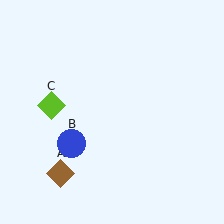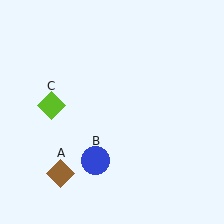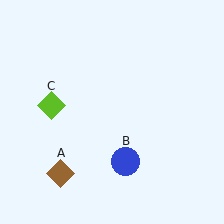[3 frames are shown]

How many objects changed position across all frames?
1 object changed position: blue circle (object B).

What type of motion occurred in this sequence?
The blue circle (object B) rotated counterclockwise around the center of the scene.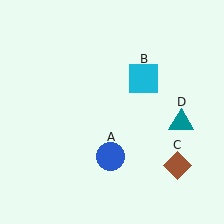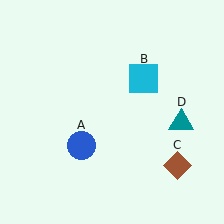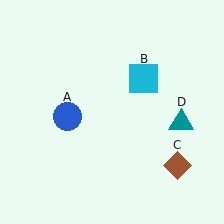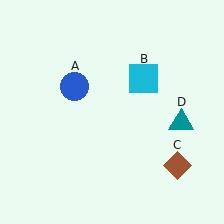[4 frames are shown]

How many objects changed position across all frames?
1 object changed position: blue circle (object A).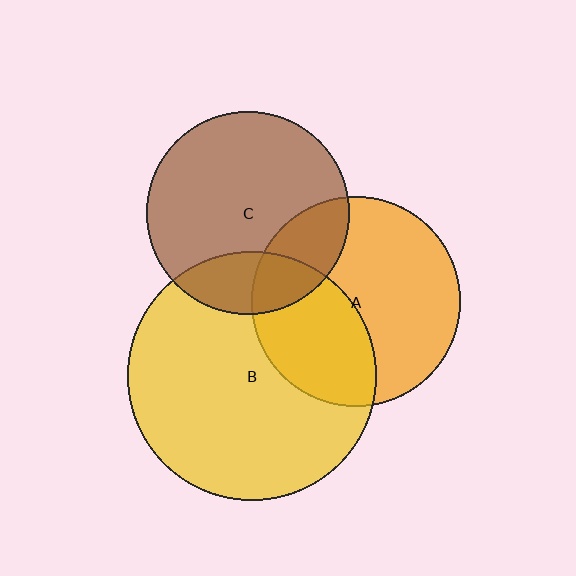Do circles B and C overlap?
Yes.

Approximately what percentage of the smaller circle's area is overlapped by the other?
Approximately 20%.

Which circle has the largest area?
Circle B (yellow).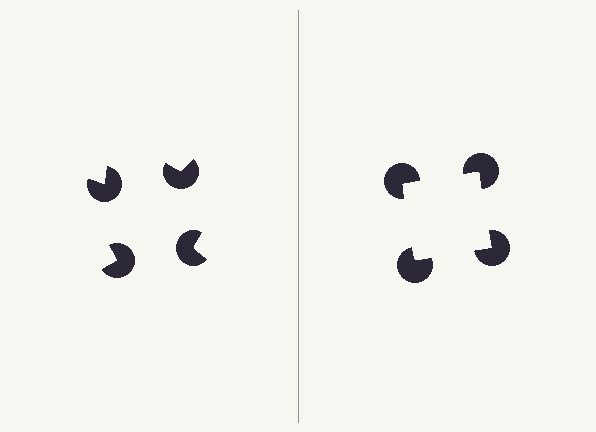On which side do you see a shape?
An illusory square appears on the right side. On the left side the wedge cuts are rotated, so no coherent shape forms.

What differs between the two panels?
The pac-man discs are positioned identically on both sides; only the wedge orientations differ. On the right they align to a square; on the left they are misaligned.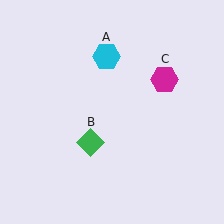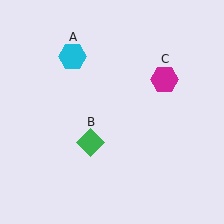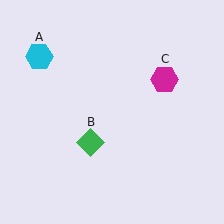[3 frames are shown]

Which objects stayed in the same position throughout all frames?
Green diamond (object B) and magenta hexagon (object C) remained stationary.